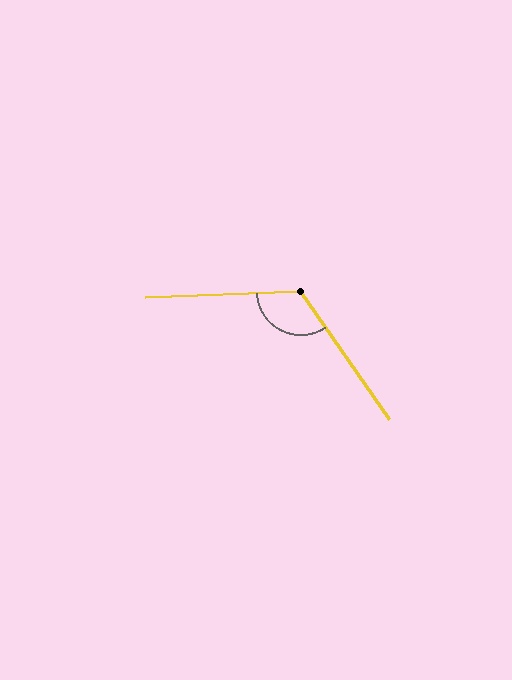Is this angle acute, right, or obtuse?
It is obtuse.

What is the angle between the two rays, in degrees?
Approximately 122 degrees.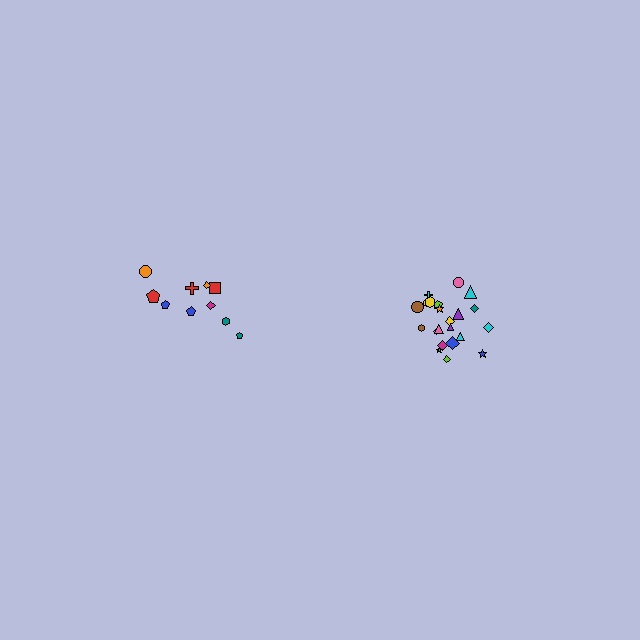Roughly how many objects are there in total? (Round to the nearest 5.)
Roughly 30 objects in total.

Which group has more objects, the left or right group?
The right group.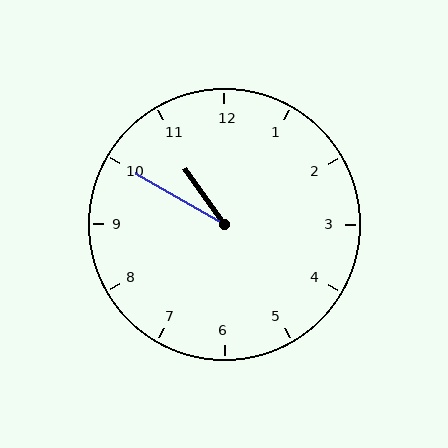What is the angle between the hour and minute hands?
Approximately 25 degrees.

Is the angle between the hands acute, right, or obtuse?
It is acute.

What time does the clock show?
10:50.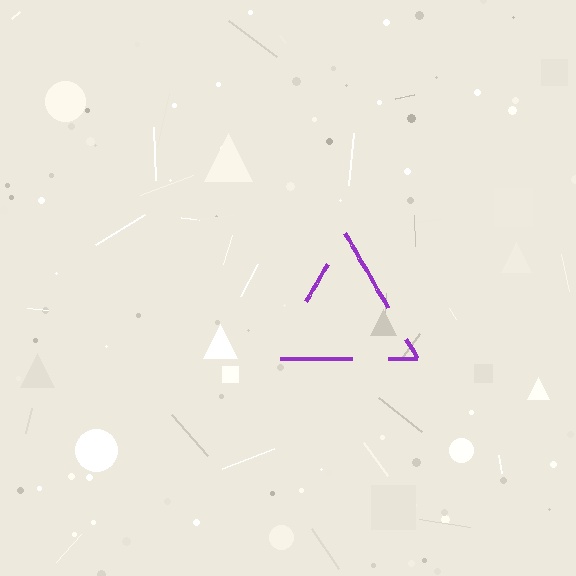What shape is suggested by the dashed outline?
The dashed outline suggests a triangle.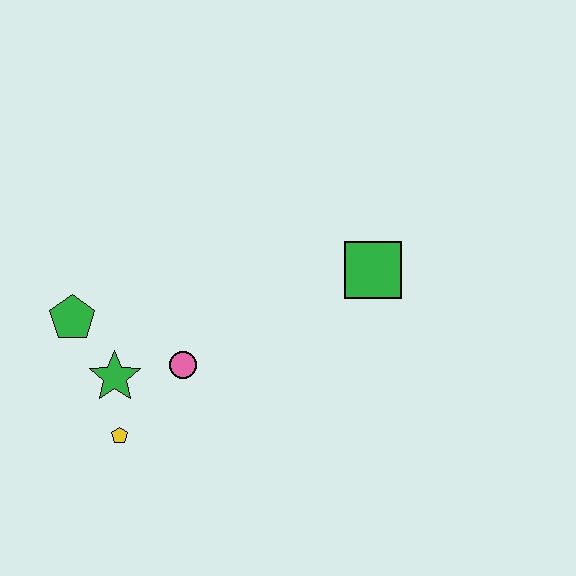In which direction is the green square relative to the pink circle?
The green square is to the right of the pink circle.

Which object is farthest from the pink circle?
The green square is farthest from the pink circle.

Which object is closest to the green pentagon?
The green star is closest to the green pentagon.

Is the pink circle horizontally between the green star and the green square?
Yes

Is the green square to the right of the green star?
Yes